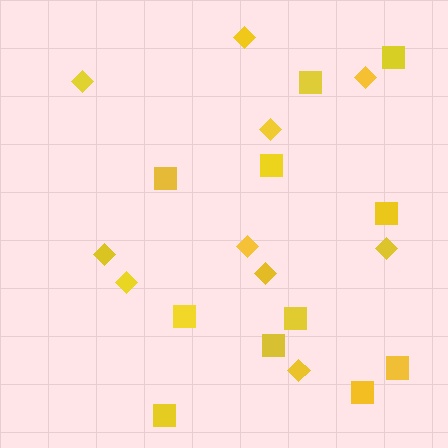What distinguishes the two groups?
There are 2 groups: one group of diamonds (10) and one group of squares (11).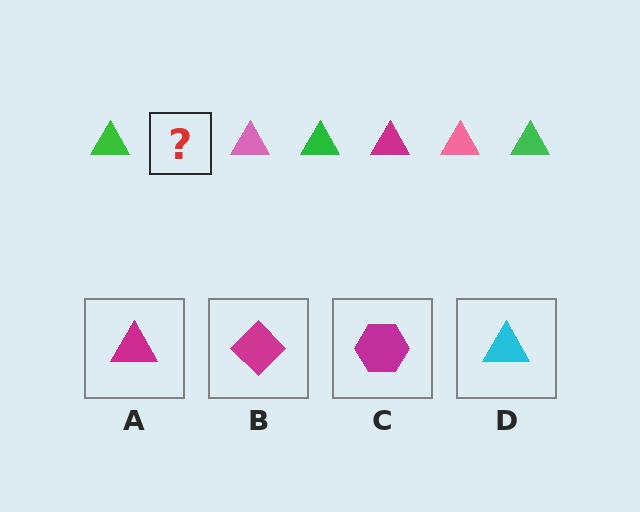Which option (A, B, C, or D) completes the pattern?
A.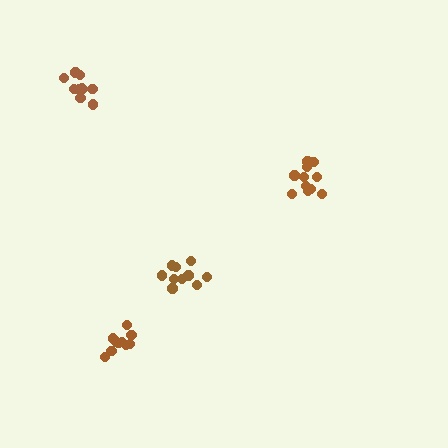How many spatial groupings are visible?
There are 4 spatial groupings.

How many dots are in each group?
Group 1: 10 dots, Group 2: 11 dots, Group 3: 11 dots, Group 4: 10 dots (42 total).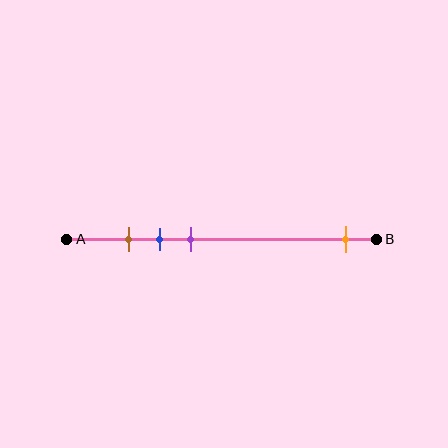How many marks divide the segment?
There are 4 marks dividing the segment.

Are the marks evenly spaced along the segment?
No, the marks are not evenly spaced.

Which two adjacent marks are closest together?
The brown and blue marks are the closest adjacent pair.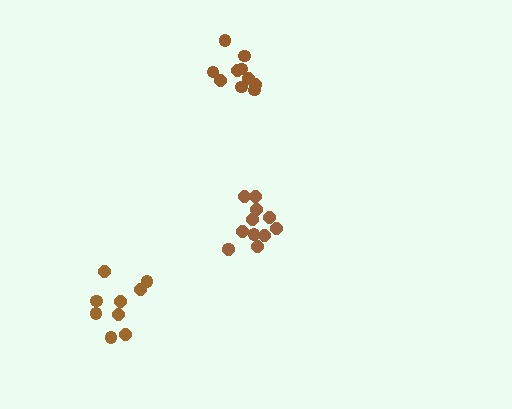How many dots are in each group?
Group 1: 12 dots, Group 2: 9 dots, Group 3: 10 dots (31 total).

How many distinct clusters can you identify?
There are 3 distinct clusters.